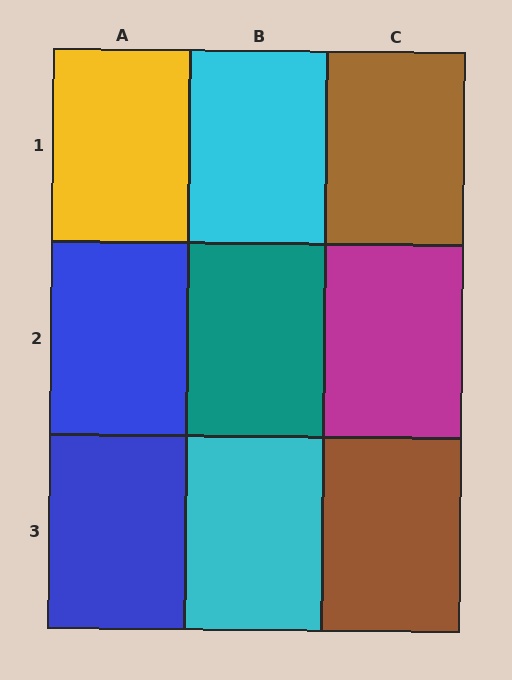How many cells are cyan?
2 cells are cyan.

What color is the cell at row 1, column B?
Cyan.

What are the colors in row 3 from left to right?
Blue, cyan, brown.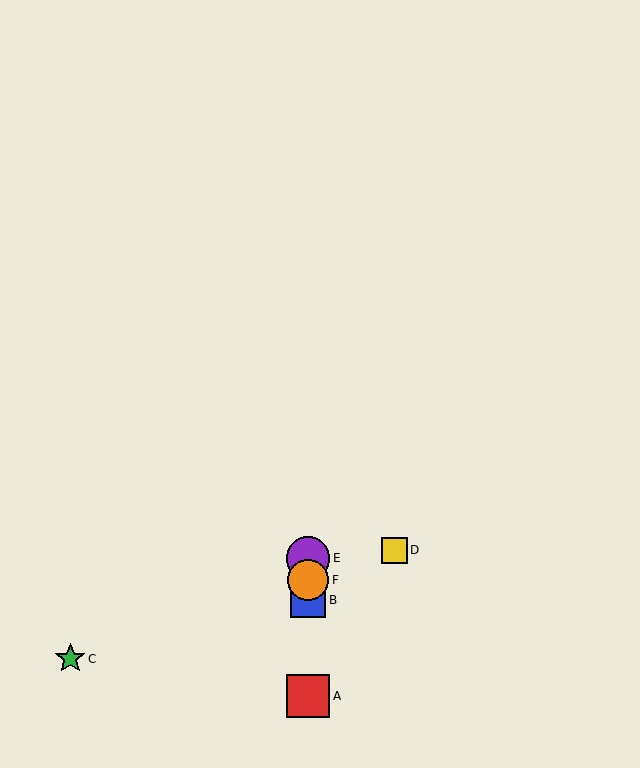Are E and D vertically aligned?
No, E is at x≈308 and D is at x≈395.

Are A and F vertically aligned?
Yes, both are at x≈308.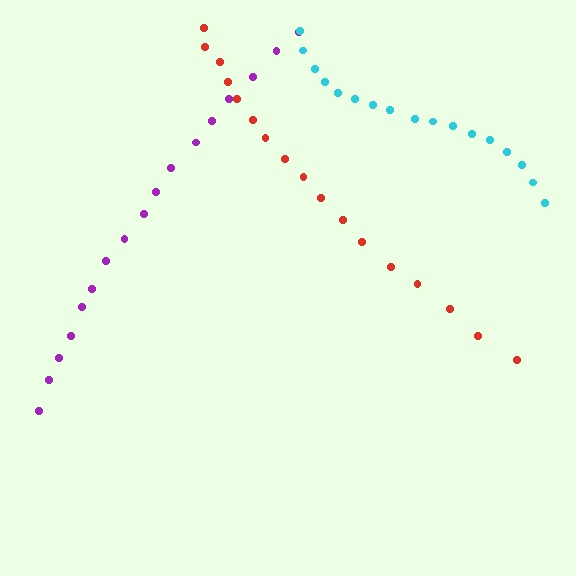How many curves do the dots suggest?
There are 3 distinct paths.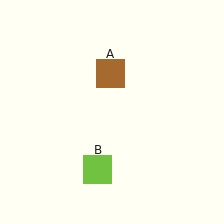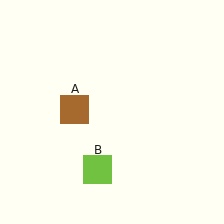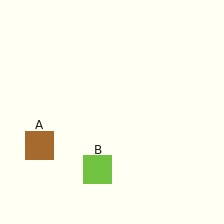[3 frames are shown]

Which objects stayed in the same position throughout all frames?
Lime square (object B) remained stationary.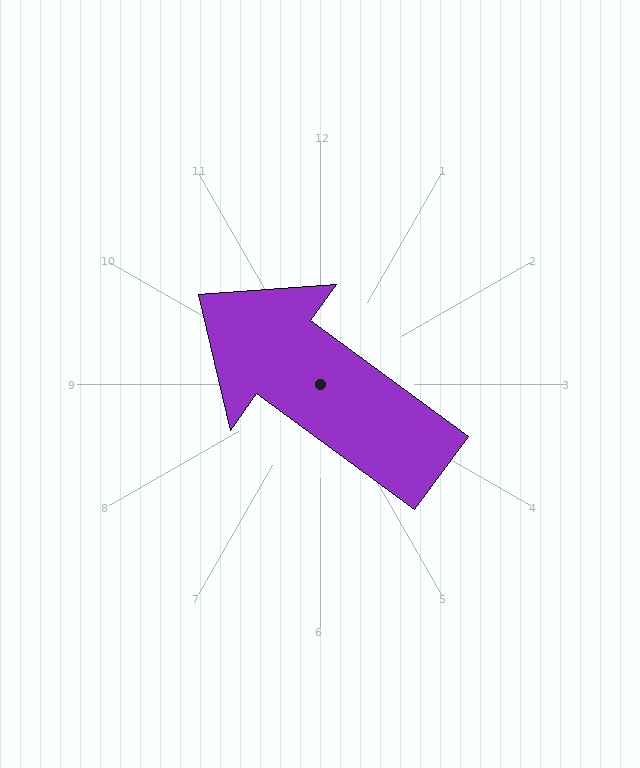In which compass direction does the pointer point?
Northwest.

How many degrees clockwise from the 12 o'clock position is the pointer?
Approximately 306 degrees.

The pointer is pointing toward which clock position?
Roughly 10 o'clock.